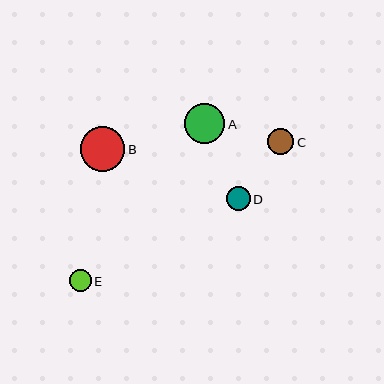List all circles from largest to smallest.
From largest to smallest: B, A, C, D, E.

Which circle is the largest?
Circle B is the largest with a size of approximately 44 pixels.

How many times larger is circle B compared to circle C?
Circle B is approximately 1.7 times the size of circle C.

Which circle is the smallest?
Circle E is the smallest with a size of approximately 22 pixels.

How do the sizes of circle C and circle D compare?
Circle C and circle D are approximately the same size.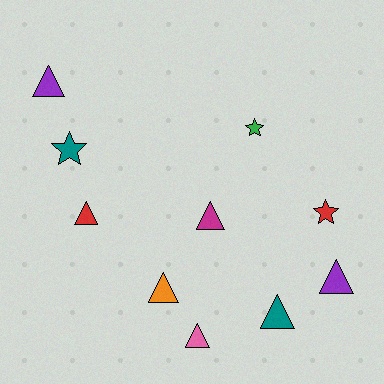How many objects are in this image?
There are 10 objects.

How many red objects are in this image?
There are 2 red objects.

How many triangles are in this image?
There are 7 triangles.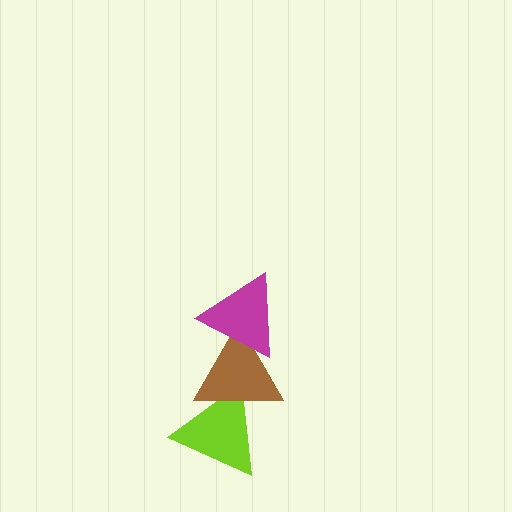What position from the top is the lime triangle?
The lime triangle is 3rd from the top.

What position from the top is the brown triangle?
The brown triangle is 2nd from the top.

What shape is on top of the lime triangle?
The brown triangle is on top of the lime triangle.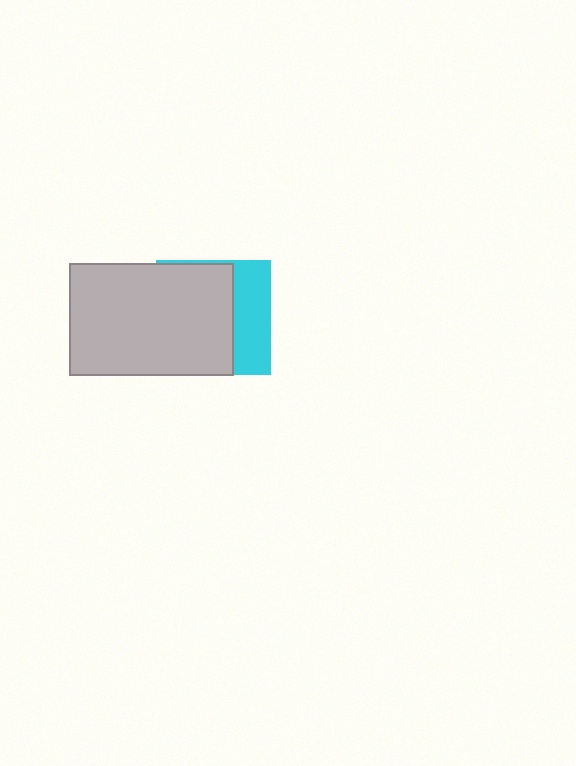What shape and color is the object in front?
The object in front is a light gray rectangle.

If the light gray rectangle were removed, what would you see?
You would see the complete cyan square.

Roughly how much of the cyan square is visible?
A small part of it is visible (roughly 35%).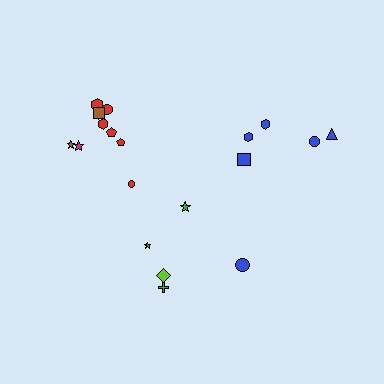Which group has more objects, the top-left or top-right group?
The top-left group.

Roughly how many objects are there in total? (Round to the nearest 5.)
Roughly 20 objects in total.